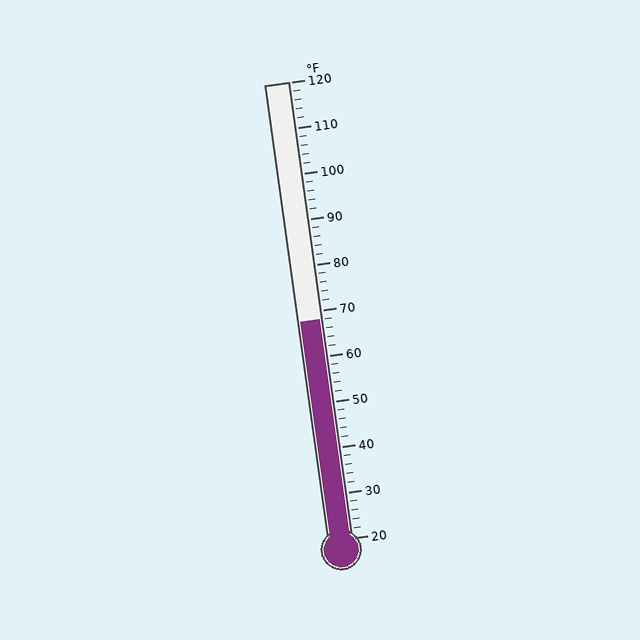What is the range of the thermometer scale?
The thermometer scale ranges from 20°F to 120°F.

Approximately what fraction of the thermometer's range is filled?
The thermometer is filled to approximately 50% of its range.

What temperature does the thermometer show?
The thermometer shows approximately 68°F.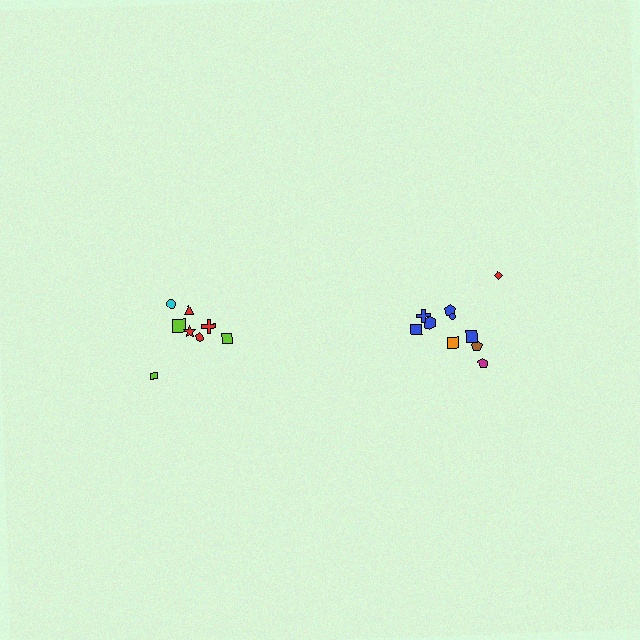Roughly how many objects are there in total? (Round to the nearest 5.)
Roughly 20 objects in total.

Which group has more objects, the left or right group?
The right group.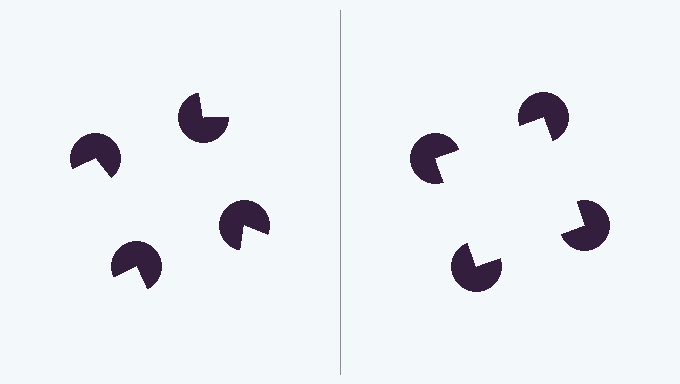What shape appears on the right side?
An illusory square.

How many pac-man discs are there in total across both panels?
8 — 4 on each side.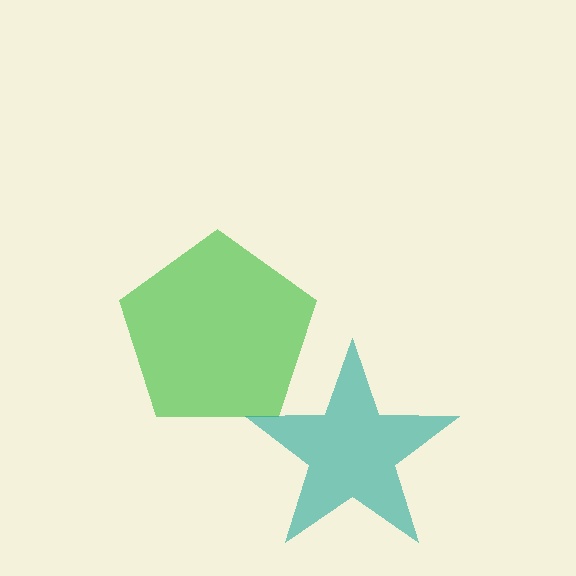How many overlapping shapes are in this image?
There are 2 overlapping shapes in the image.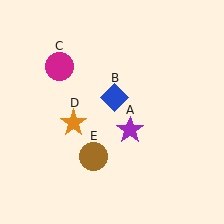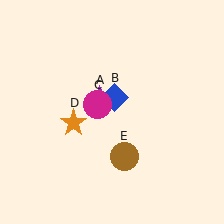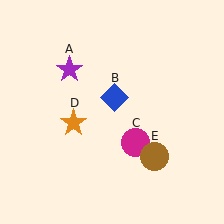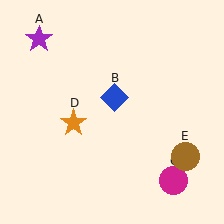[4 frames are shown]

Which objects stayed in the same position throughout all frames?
Blue diamond (object B) and orange star (object D) remained stationary.